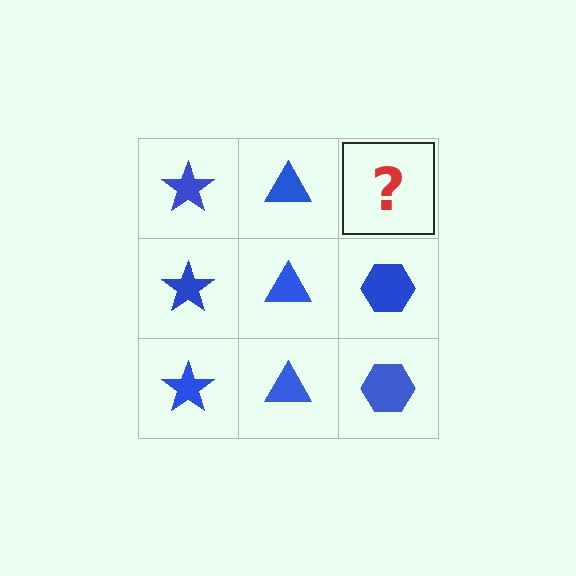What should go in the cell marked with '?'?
The missing cell should contain a blue hexagon.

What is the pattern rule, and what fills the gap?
The rule is that each column has a consistent shape. The gap should be filled with a blue hexagon.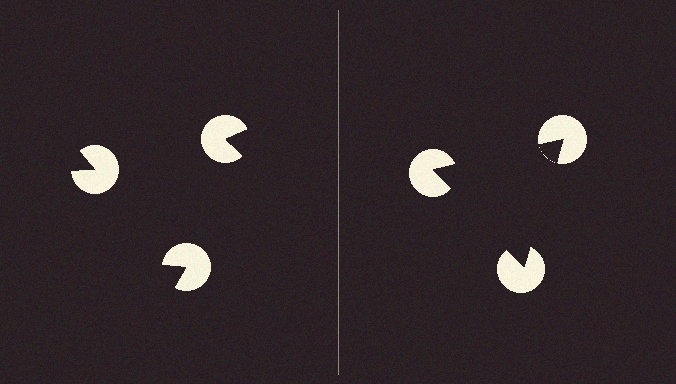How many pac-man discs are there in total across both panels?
6 — 3 on each side.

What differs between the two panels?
The pac-man discs are positioned identically on both sides; only the wedge orientations differ. On the right they align to a triangle; on the left they are misaligned.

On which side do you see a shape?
An illusory triangle appears on the right side. On the left side the wedge cuts are rotated, so no coherent shape forms.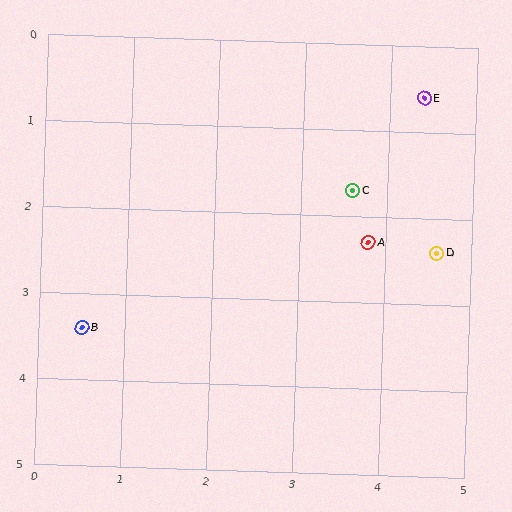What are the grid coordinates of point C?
Point C is at approximately (3.6, 1.7).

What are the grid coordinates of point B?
Point B is at approximately (0.5, 3.4).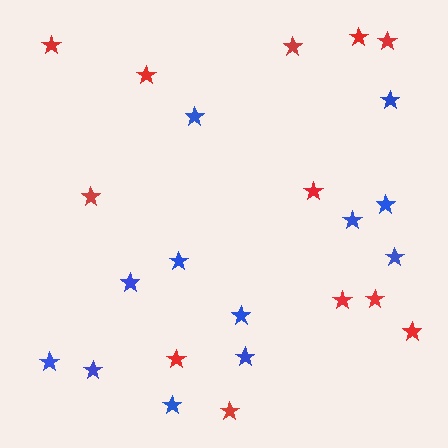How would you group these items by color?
There are 2 groups: one group of blue stars (12) and one group of red stars (12).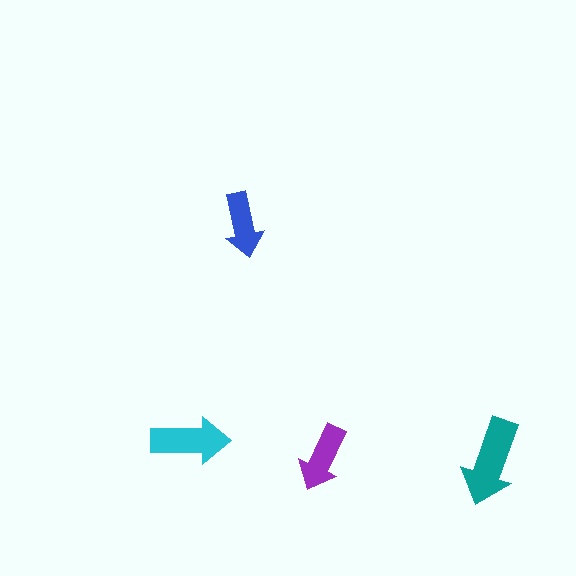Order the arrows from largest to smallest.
the teal one, the cyan one, the purple one, the blue one.